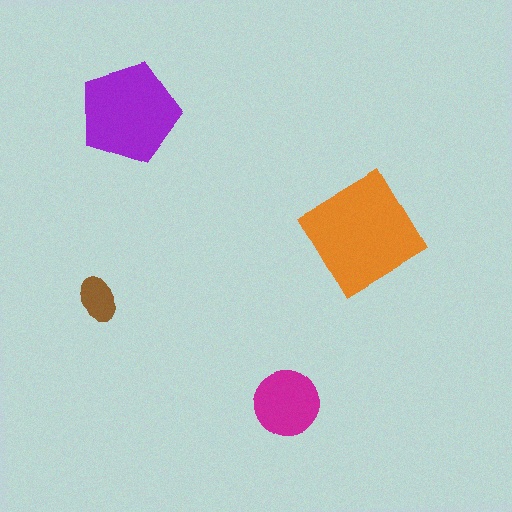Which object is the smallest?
The brown ellipse.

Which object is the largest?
The orange diamond.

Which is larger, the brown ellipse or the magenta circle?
The magenta circle.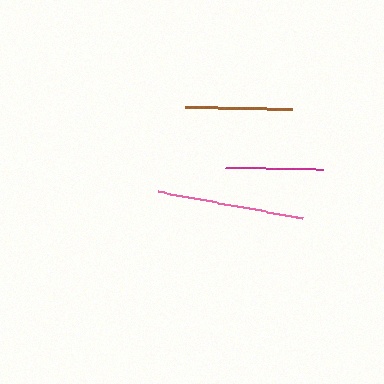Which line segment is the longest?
The pink line is the longest at approximately 146 pixels.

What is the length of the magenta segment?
The magenta segment is approximately 98 pixels long.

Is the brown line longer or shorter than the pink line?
The pink line is longer than the brown line.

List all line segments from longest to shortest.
From longest to shortest: pink, brown, magenta.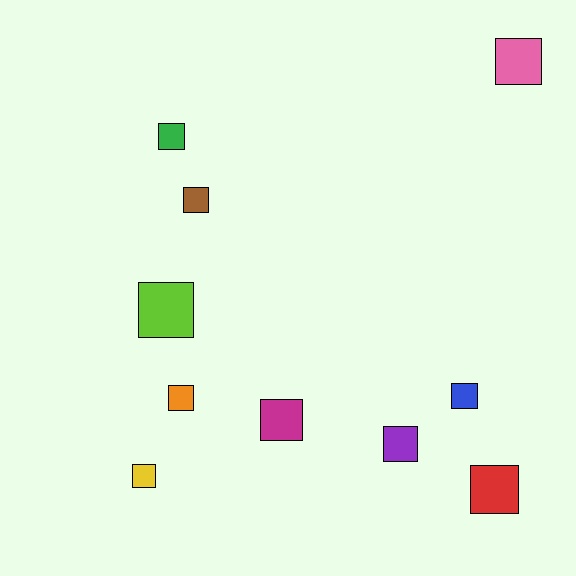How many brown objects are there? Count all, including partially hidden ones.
There is 1 brown object.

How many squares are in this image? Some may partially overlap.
There are 10 squares.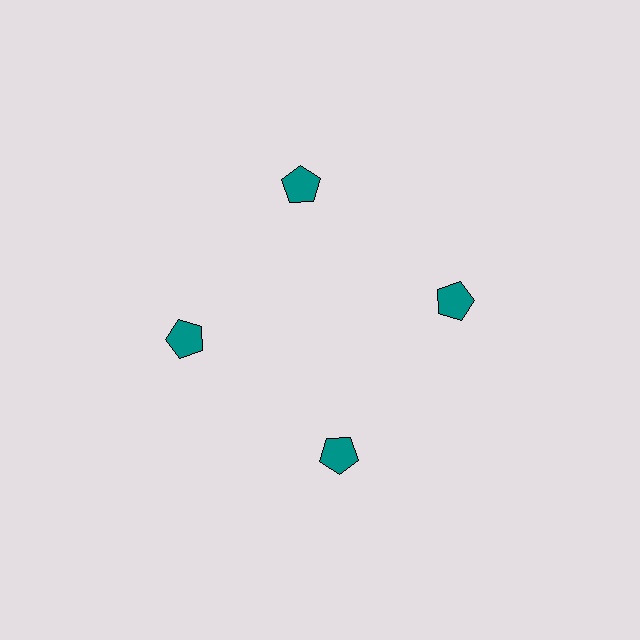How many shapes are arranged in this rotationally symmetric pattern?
There are 4 shapes, arranged in 4 groups of 1.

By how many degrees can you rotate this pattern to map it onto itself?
The pattern maps onto itself every 90 degrees of rotation.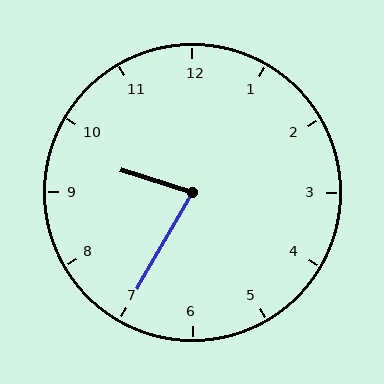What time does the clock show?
9:35.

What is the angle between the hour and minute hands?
Approximately 78 degrees.